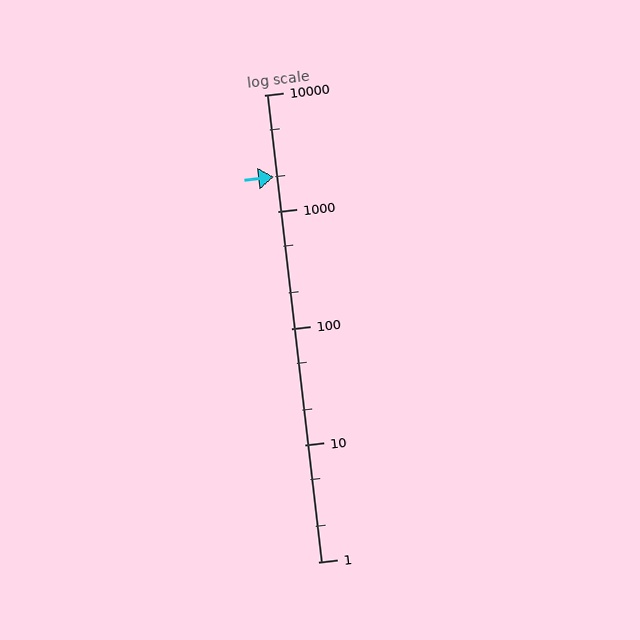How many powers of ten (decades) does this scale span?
The scale spans 4 decades, from 1 to 10000.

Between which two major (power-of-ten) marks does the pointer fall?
The pointer is between 1000 and 10000.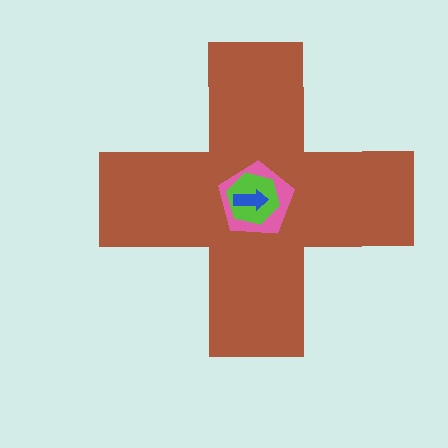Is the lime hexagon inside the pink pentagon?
Yes.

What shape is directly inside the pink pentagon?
The lime hexagon.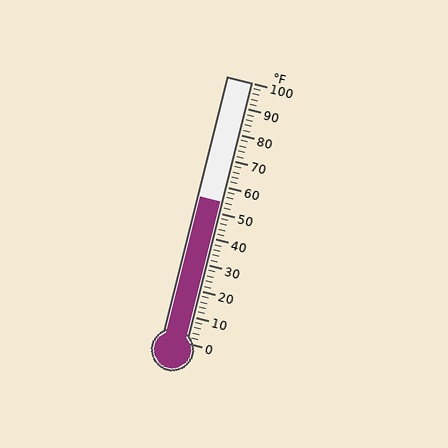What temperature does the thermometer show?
The thermometer shows approximately 54°F.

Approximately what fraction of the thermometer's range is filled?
The thermometer is filled to approximately 55% of its range.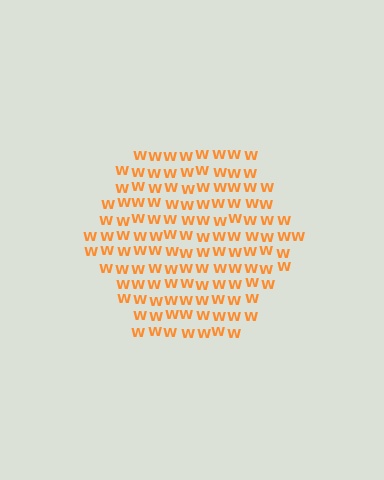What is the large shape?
The large shape is a hexagon.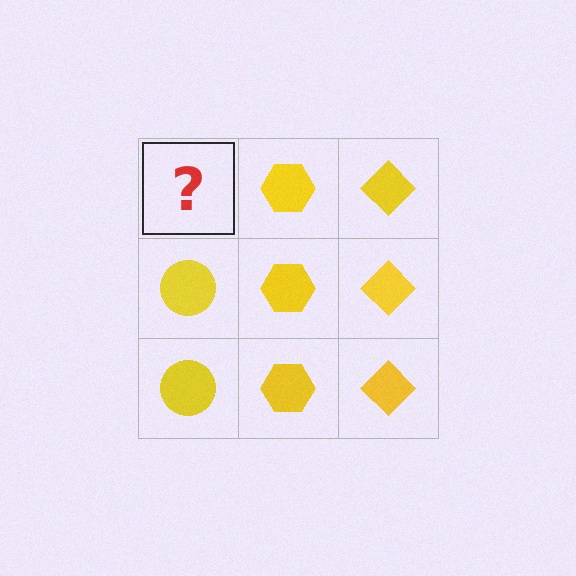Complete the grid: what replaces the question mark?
The question mark should be replaced with a yellow circle.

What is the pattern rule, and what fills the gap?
The rule is that each column has a consistent shape. The gap should be filled with a yellow circle.